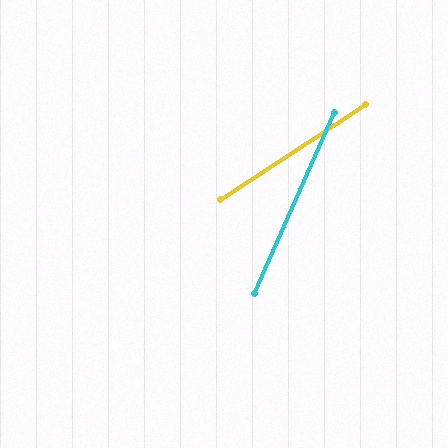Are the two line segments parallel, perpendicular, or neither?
Neither parallel nor perpendicular — they differ by about 33°.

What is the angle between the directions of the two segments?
Approximately 33 degrees.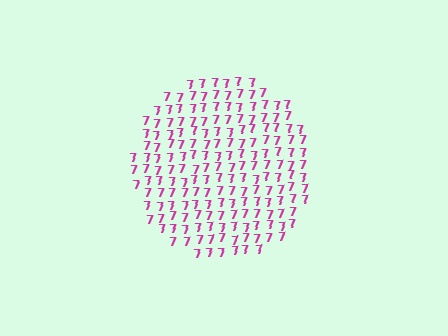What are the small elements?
The small elements are digit 7's.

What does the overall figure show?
The overall figure shows a circle.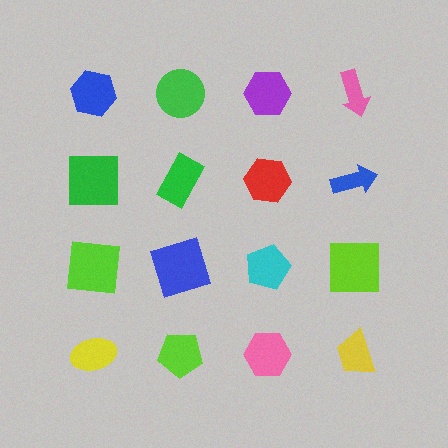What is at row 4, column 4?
A yellow trapezoid.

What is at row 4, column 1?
A yellow ellipse.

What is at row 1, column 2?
A green circle.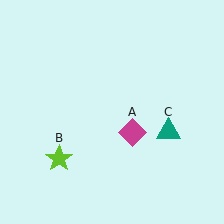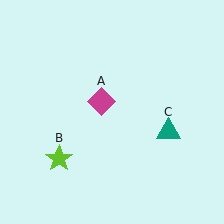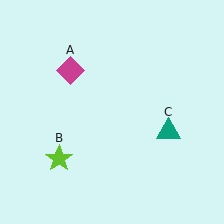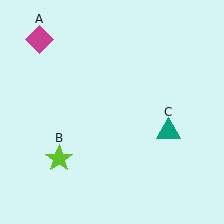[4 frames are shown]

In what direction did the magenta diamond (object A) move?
The magenta diamond (object A) moved up and to the left.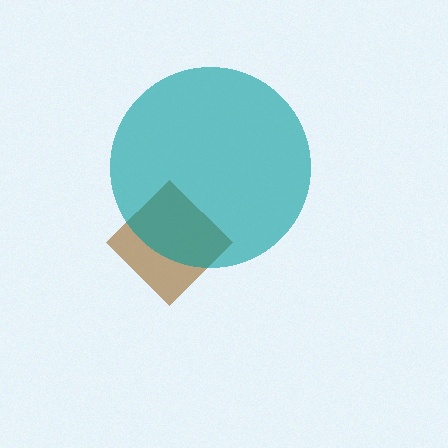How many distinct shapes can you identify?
There are 2 distinct shapes: a brown diamond, a teal circle.